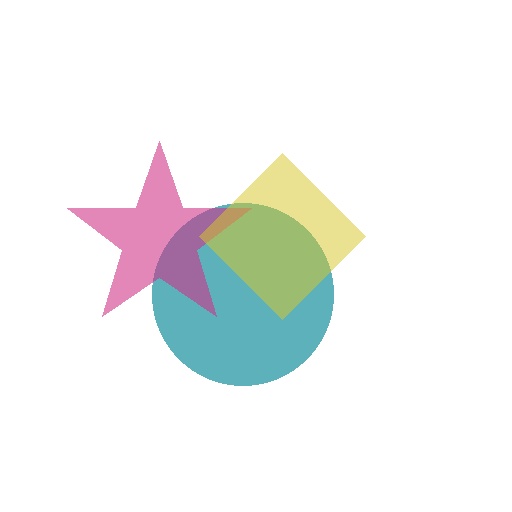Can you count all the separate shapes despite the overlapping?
Yes, there are 3 separate shapes.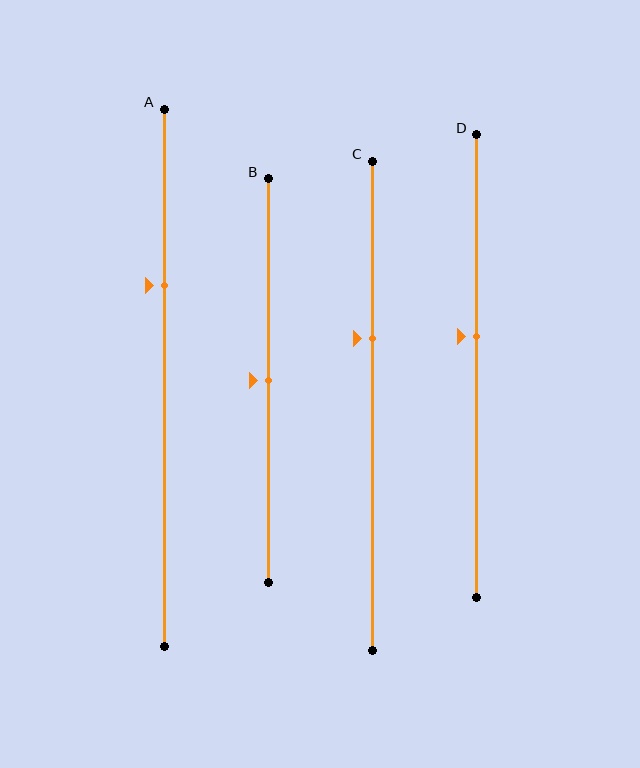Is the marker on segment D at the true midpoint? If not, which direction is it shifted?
No, the marker on segment D is shifted upward by about 6% of the segment length.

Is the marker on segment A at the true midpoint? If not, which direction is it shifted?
No, the marker on segment A is shifted upward by about 17% of the segment length.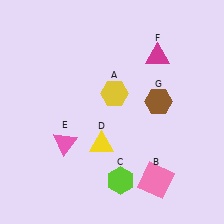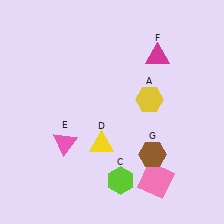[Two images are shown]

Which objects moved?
The objects that moved are: the yellow hexagon (A), the brown hexagon (G).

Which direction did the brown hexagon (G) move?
The brown hexagon (G) moved down.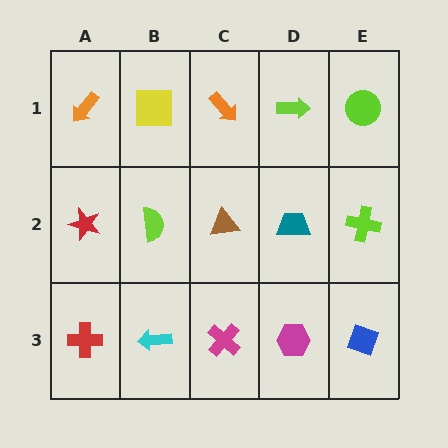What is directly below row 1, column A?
A red star.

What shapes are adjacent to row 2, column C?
An orange arrow (row 1, column C), a magenta cross (row 3, column C), a lime semicircle (row 2, column B), a teal trapezoid (row 2, column D).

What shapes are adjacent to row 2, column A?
An orange arrow (row 1, column A), a red cross (row 3, column A), a lime semicircle (row 2, column B).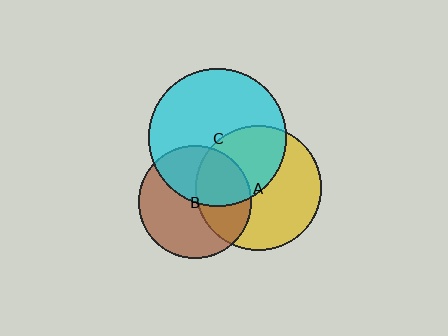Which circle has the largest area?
Circle C (cyan).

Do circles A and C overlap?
Yes.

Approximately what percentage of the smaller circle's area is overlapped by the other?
Approximately 45%.